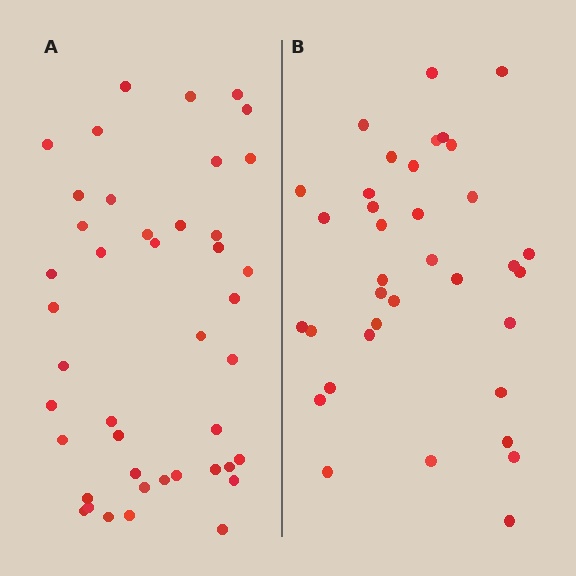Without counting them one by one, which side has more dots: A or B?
Region A (the left region) has more dots.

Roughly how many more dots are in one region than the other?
Region A has roughly 8 or so more dots than region B.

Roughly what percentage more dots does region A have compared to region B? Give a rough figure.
About 20% more.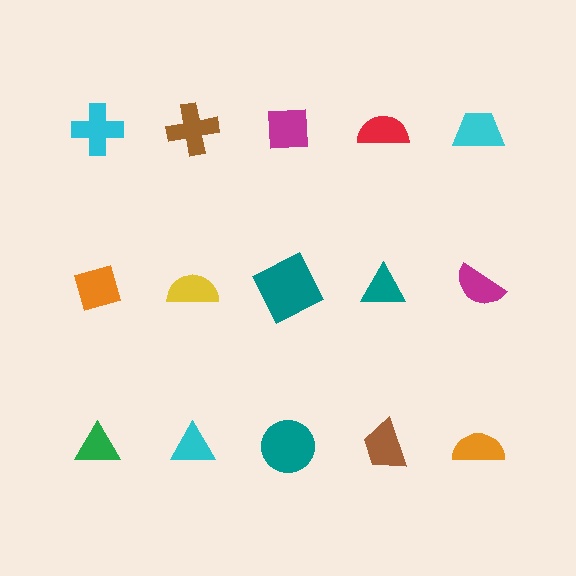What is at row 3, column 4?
A brown trapezoid.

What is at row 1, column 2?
A brown cross.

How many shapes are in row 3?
5 shapes.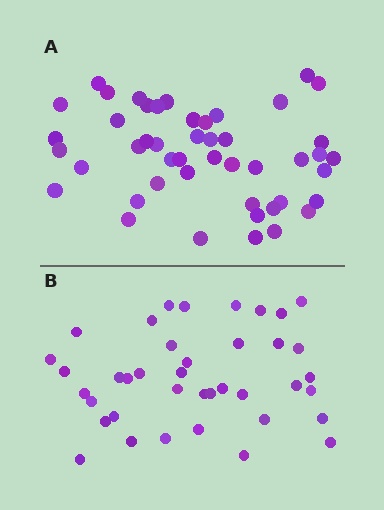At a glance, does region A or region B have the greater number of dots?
Region A (the top region) has more dots.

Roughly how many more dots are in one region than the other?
Region A has roughly 8 or so more dots than region B.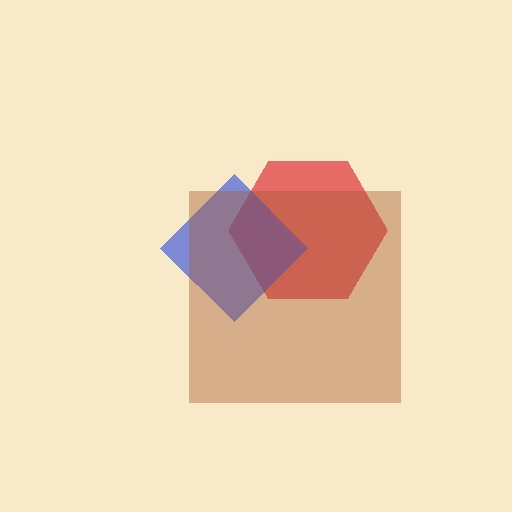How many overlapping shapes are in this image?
There are 3 overlapping shapes in the image.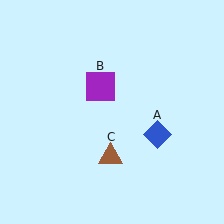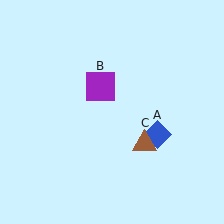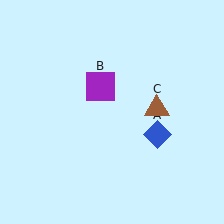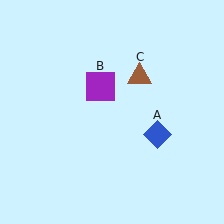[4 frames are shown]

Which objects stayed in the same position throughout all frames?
Blue diamond (object A) and purple square (object B) remained stationary.